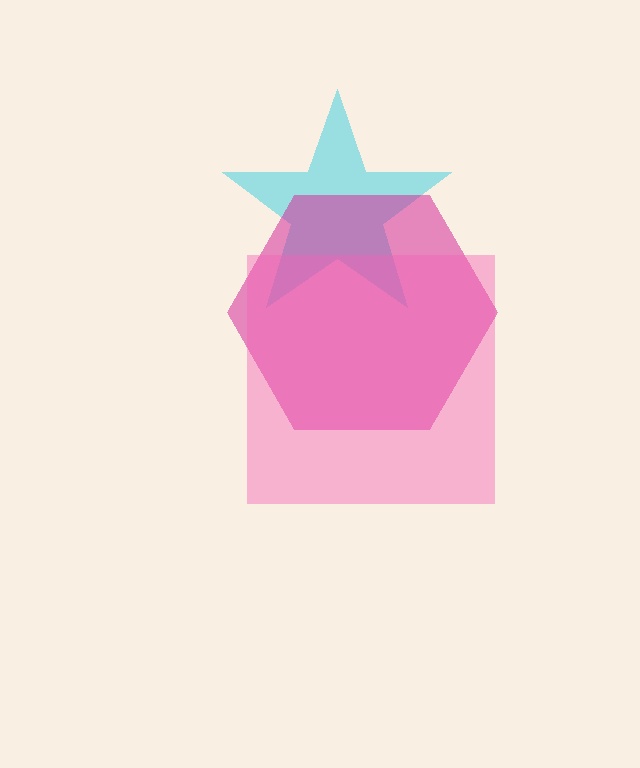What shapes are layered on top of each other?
The layered shapes are: a cyan star, a magenta hexagon, a pink square.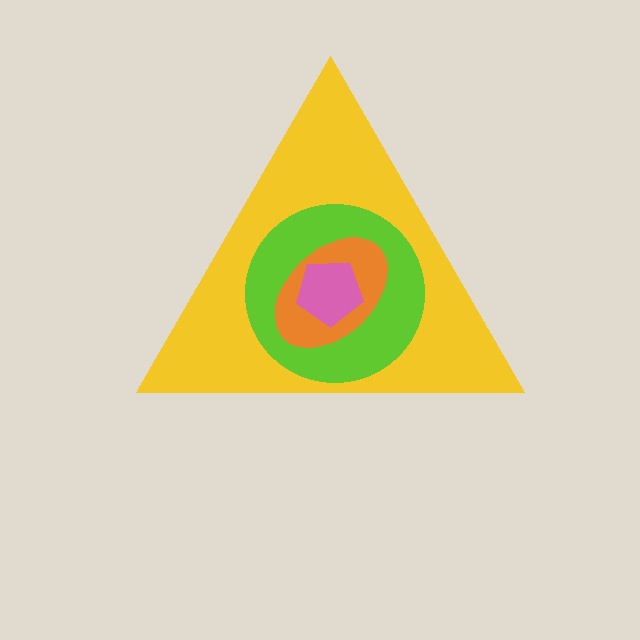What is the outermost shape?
The yellow triangle.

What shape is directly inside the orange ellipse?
The pink pentagon.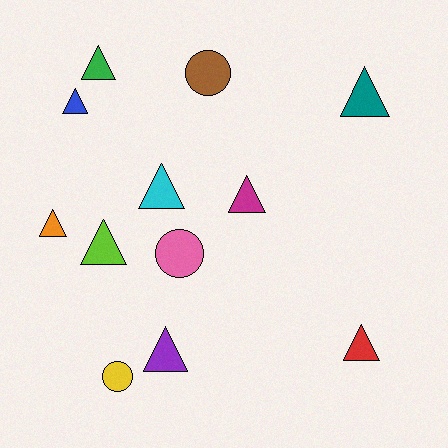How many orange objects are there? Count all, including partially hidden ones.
There is 1 orange object.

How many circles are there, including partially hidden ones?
There are 3 circles.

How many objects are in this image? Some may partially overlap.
There are 12 objects.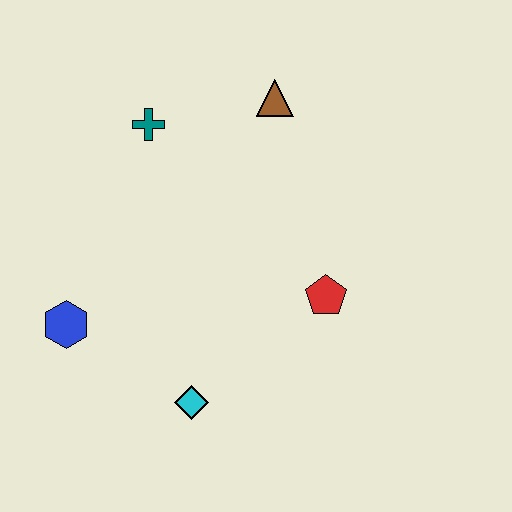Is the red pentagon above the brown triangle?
No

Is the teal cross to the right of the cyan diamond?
No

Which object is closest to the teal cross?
The brown triangle is closest to the teal cross.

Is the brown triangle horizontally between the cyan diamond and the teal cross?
No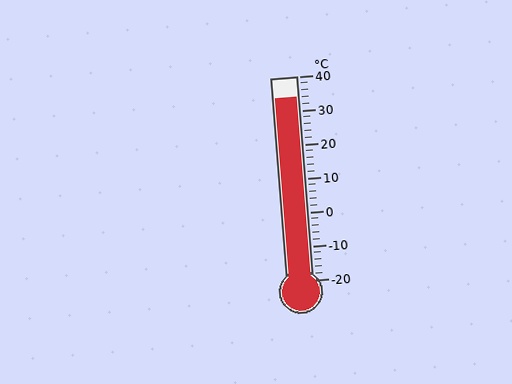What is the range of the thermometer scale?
The thermometer scale ranges from -20°C to 40°C.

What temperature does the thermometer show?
The thermometer shows approximately 34°C.